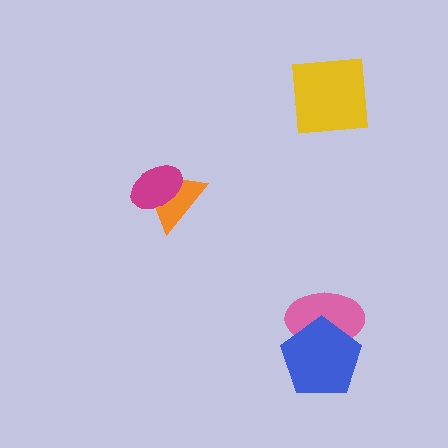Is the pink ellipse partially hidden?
Yes, it is partially covered by another shape.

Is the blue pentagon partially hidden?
No, no other shape covers it.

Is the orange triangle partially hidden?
Yes, it is partially covered by another shape.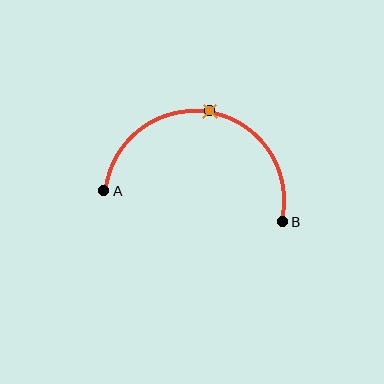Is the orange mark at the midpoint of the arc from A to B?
Yes. The orange mark lies on the arc at equal arc-length from both A and B — it is the arc midpoint.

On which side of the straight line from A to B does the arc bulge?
The arc bulges above the straight line connecting A and B.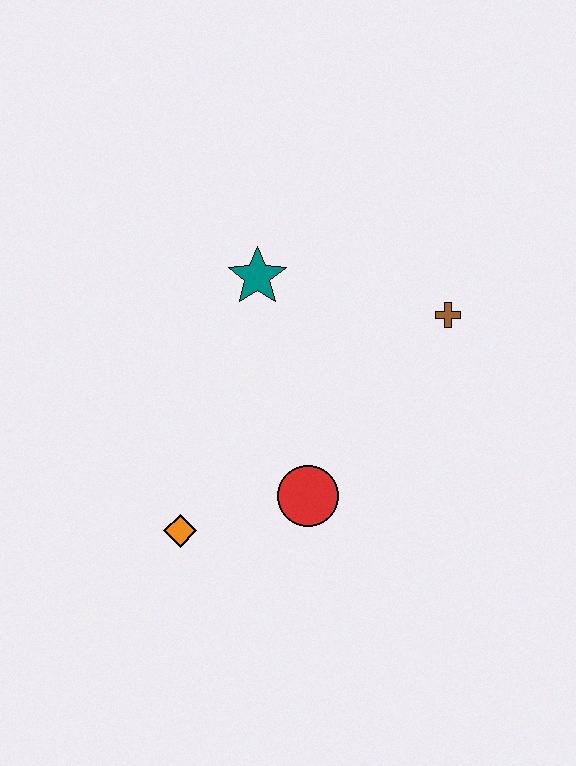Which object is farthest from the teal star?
The orange diamond is farthest from the teal star.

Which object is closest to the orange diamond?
The red circle is closest to the orange diamond.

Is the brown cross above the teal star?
No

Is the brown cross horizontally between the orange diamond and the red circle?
No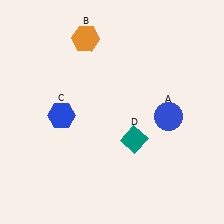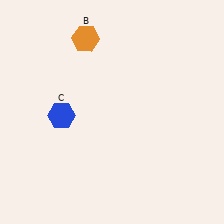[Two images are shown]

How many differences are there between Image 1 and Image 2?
There are 2 differences between the two images.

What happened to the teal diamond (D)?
The teal diamond (D) was removed in Image 2. It was in the bottom-right area of Image 1.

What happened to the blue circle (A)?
The blue circle (A) was removed in Image 2. It was in the bottom-right area of Image 1.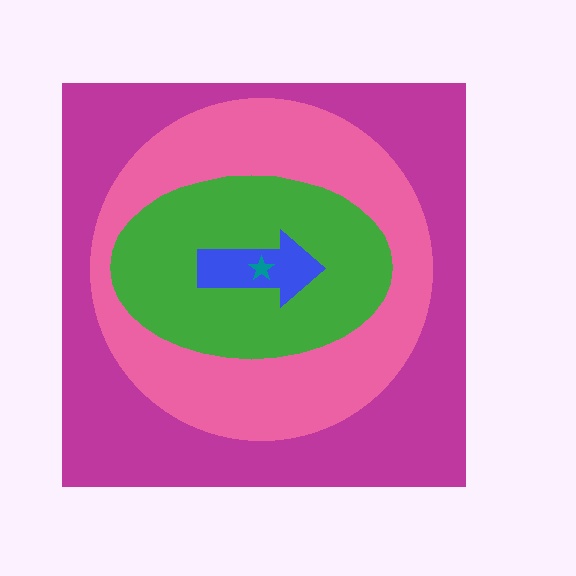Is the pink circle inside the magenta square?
Yes.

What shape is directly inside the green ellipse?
The blue arrow.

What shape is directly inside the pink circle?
The green ellipse.